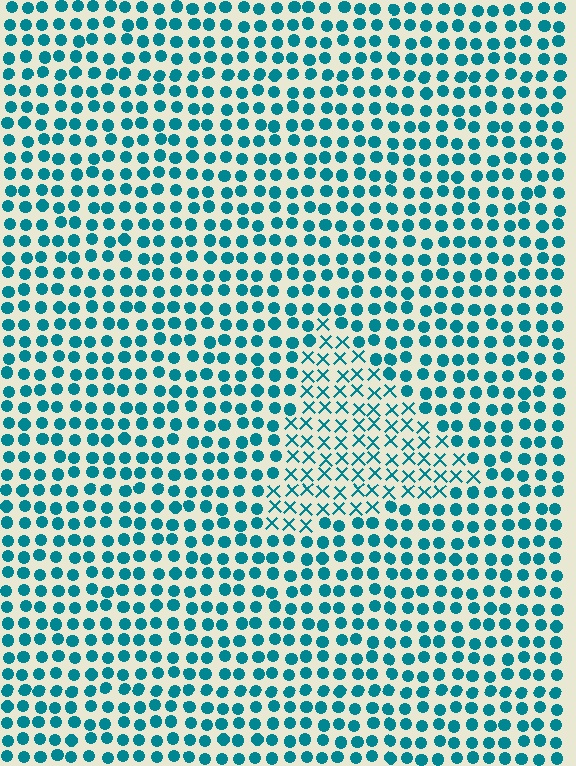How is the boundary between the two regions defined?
The boundary is defined by a change in element shape: X marks inside vs. circles outside. All elements share the same color and spacing.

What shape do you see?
I see a triangle.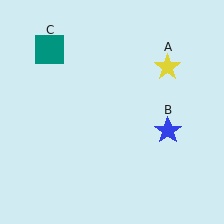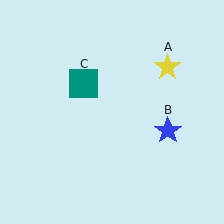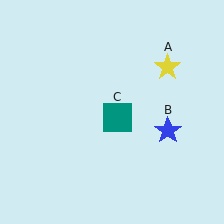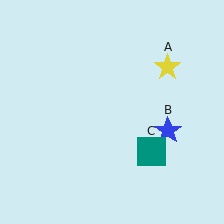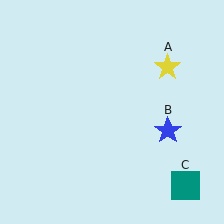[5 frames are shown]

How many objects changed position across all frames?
1 object changed position: teal square (object C).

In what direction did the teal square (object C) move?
The teal square (object C) moved down and to the right.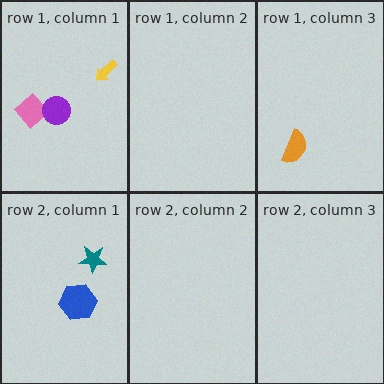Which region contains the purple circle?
The row 1, column 1 region.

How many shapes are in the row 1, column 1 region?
3.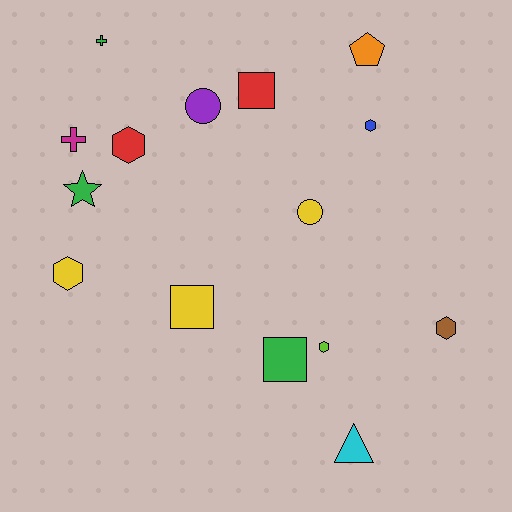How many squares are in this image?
There are 3 squares.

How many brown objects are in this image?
There is 1 brown object.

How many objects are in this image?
There are 15 objects.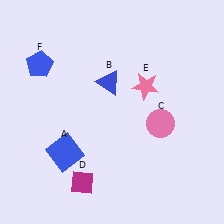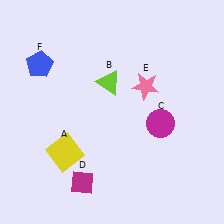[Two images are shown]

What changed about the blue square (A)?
In Image 1, A is blue. In Image 2, it changed to yellow.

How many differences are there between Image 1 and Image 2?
There are 3 differences between the two images.